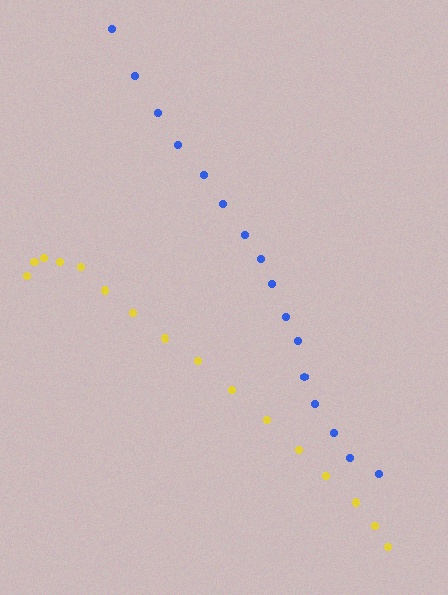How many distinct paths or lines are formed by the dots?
There are 2 distinct paths.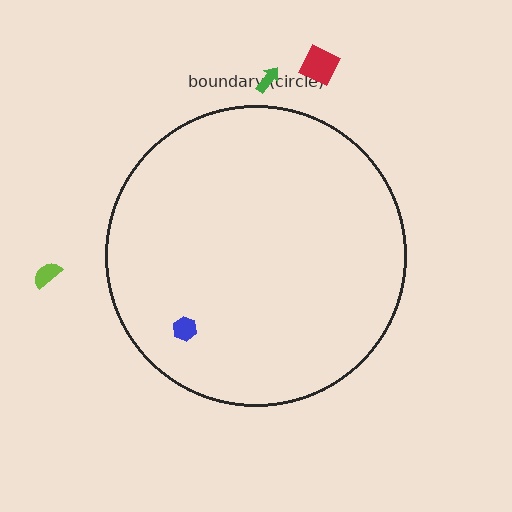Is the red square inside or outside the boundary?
Outside.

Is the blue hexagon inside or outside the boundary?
Inside.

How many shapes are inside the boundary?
1 inside, 3 outside.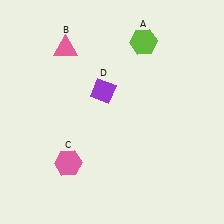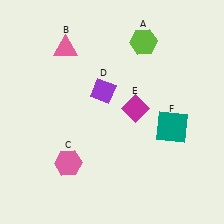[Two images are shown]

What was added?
A magenta diamond (E), a teal square (F) were added in Image 2.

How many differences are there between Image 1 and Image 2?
There are 2 differences between the two images.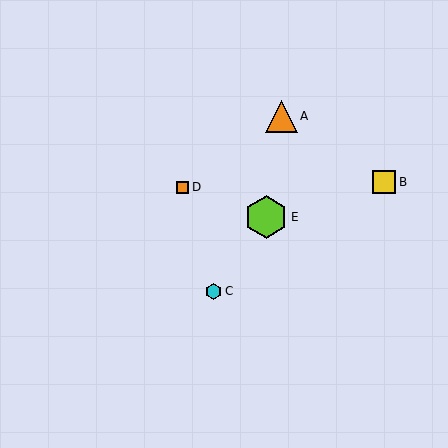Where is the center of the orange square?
The center of the orange square is at (183, 187).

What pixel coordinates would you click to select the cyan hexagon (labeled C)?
Click at (213, 291) to select the cyan hexagon C.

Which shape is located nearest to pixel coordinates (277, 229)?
The lime hexagon (labeled E) at (266, 217) is nearest to that location.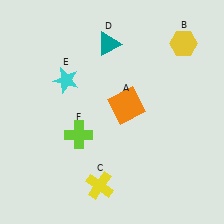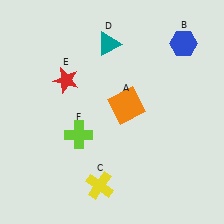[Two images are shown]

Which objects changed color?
B changed from yellow to blue. E changed from cyan to red.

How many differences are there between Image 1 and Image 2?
There are 2 differences between the two images.